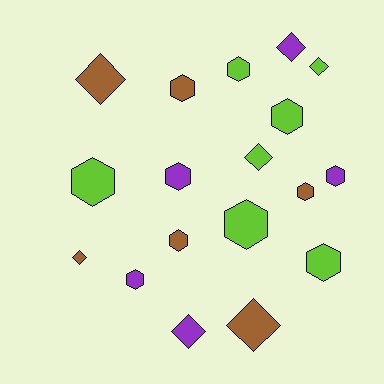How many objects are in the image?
There are 18 objects.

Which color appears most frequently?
Lime, with 7 objects.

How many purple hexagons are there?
There are 3 purple hexagons.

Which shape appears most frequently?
Hexagon, with 11 objects.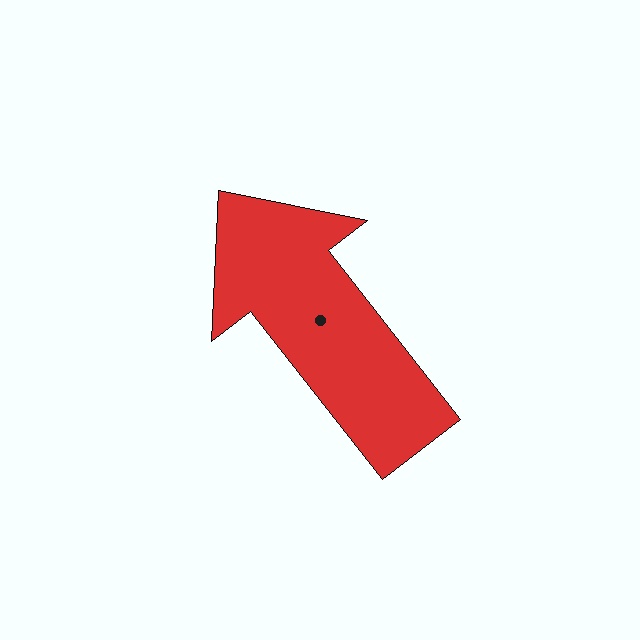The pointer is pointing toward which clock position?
Roughly 11 o'clock.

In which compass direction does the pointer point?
Northwest.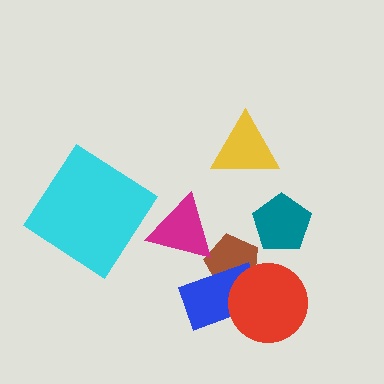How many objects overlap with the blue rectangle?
2 objects overlap with the blue rectangle.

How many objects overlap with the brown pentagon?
3 objects overlap with the brown pentagon.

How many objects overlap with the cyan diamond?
0 objects overlap with the cyan diamond.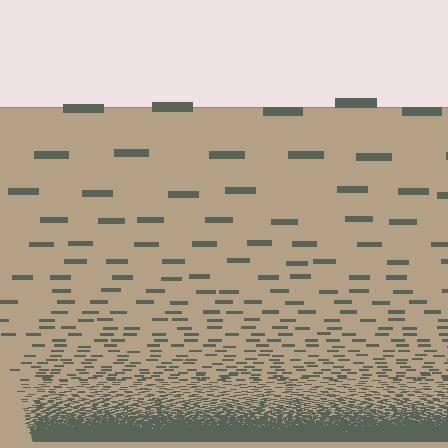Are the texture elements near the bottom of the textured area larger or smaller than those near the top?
Smaller. The gradient is inverted — elements near the bottom are smaller and denser.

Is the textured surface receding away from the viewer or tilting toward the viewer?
The surface appears to tilt toward the viewer. Texture elements get larger and sparser toward the top.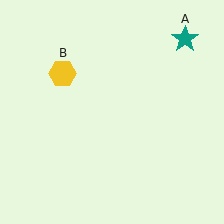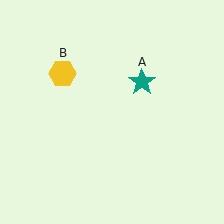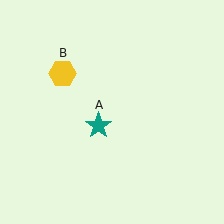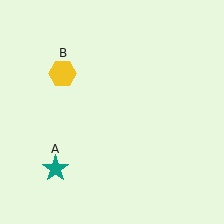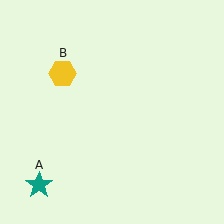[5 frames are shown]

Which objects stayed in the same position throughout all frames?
Yellow hexagon (object B) remained stationary.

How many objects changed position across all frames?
1 object changed position: teal star (object A).